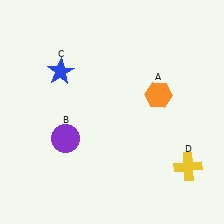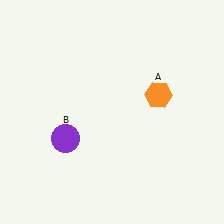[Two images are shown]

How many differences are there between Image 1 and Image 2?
There are 2 differences between the two images.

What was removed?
The blue star (C), the yellow cross (D) were removed in Image 2.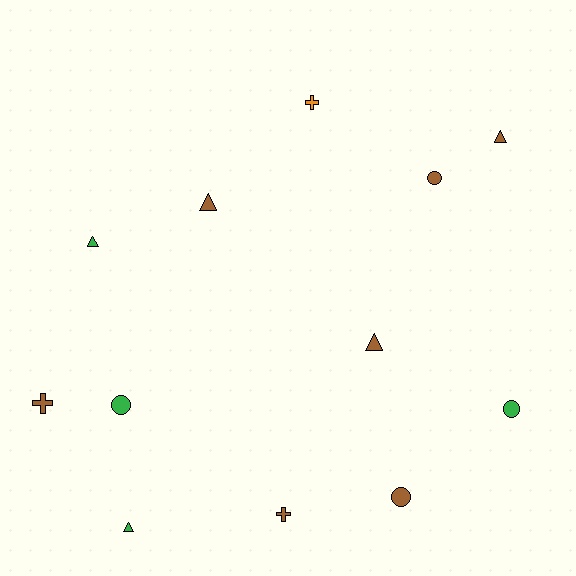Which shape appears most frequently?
Triangle, with 5 objects.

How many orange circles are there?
There are no orange circles.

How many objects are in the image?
There are 12 objects.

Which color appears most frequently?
Brown, with 7 objects.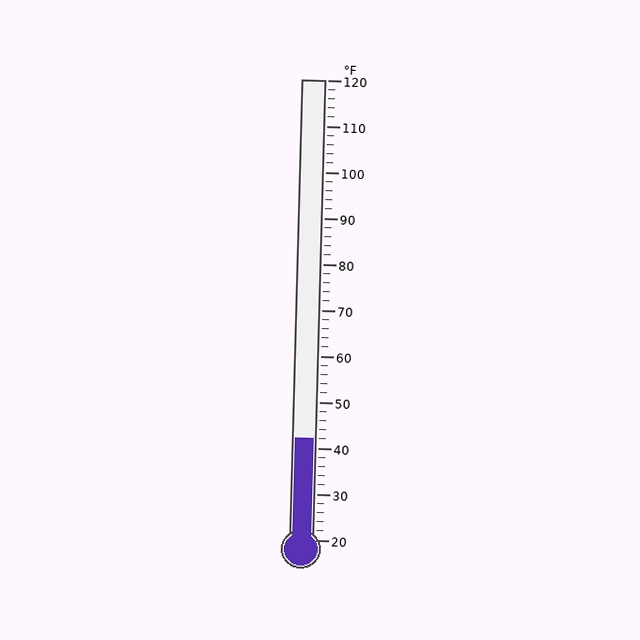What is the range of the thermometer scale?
The thermometer scale ranges from 20°F to 120°F.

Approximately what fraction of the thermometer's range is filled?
The thermometer is filled to approximately 20% of its range.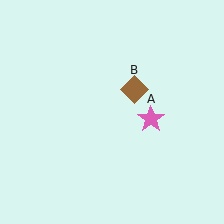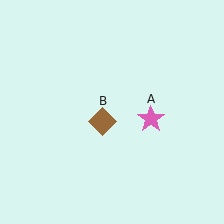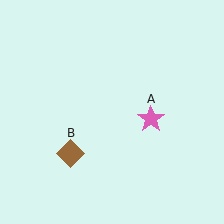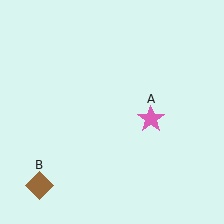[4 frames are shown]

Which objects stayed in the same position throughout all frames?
Pink star (object A) remained stationary.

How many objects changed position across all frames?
1 object changed position: brown diamond (object B).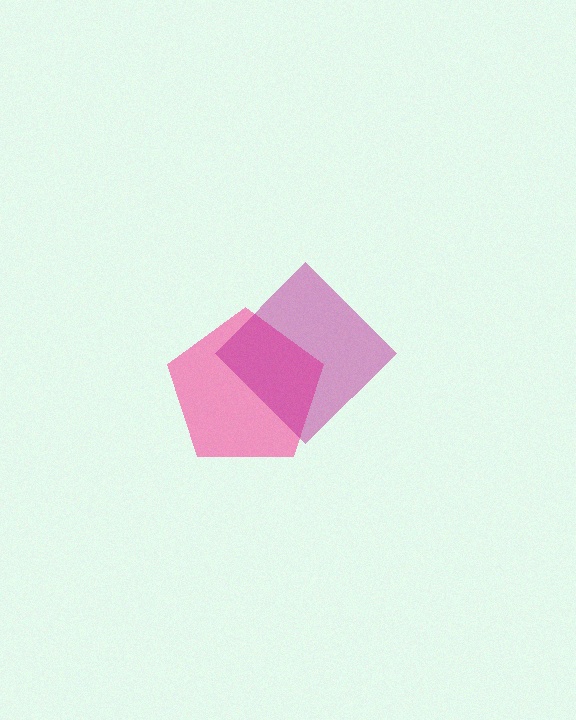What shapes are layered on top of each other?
The layered shapes are: a pink pentagon, a magenta diamond.